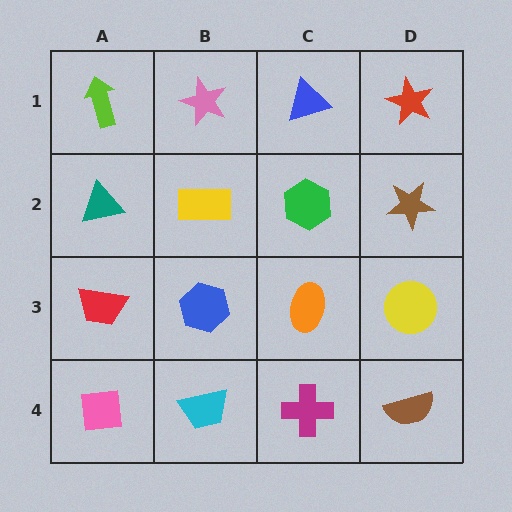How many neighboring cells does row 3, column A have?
3.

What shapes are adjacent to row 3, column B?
A yellow rectangle (row 2, column B), a cyan trapezoid (row 4, column B), a red trapezoid (row 3, column A), an orange ellipse (row 3, column C).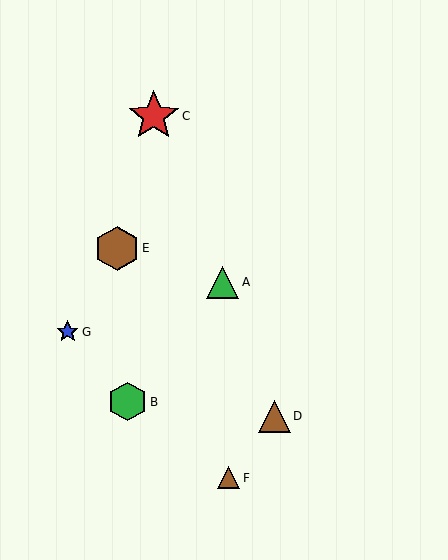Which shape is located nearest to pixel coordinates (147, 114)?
The red star (labeled C) at (154, 116) is nearest to that location.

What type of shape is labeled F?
Shape F is a brown triangle.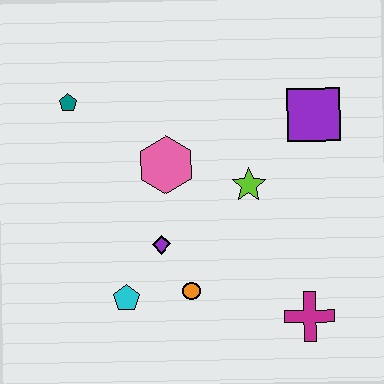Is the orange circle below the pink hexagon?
Yes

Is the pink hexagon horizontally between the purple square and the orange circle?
No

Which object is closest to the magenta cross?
The orange circle is closest to the magenta cross.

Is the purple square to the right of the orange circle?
Yes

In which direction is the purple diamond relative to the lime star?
The purple diamond is to the left of the lime star.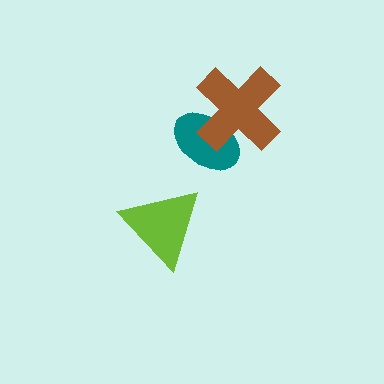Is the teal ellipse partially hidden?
Yes, it is partially covered by another shape.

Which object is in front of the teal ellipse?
The brown cross is in front of the teal ellipse.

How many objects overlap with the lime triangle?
0 objects overlap with the lime triangle.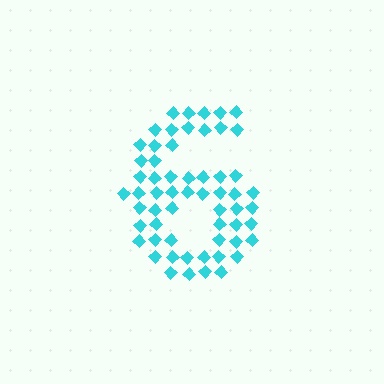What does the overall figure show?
The overall figure shows the digit 6.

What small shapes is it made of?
It is made of small diamonds.